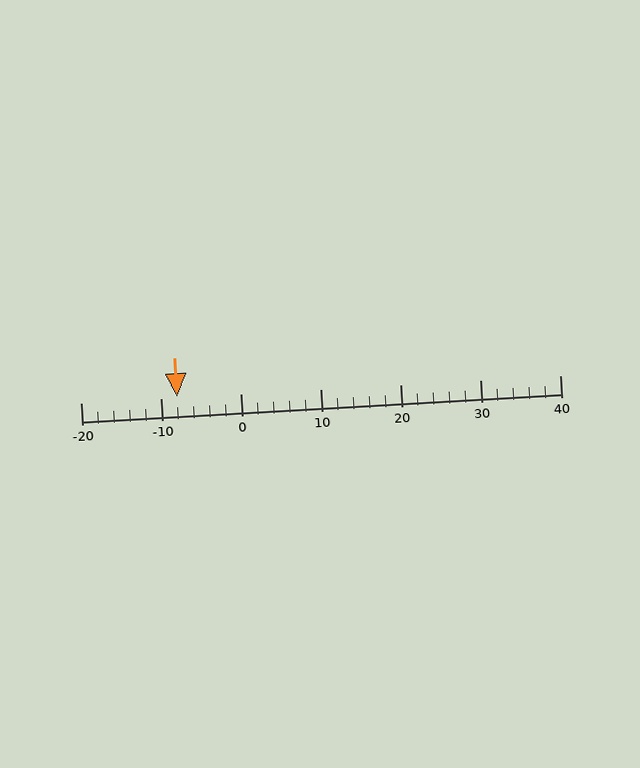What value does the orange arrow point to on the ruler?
The orange arrow points to approximately -8.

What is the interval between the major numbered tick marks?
The major tick marks are spaced 10 units apart.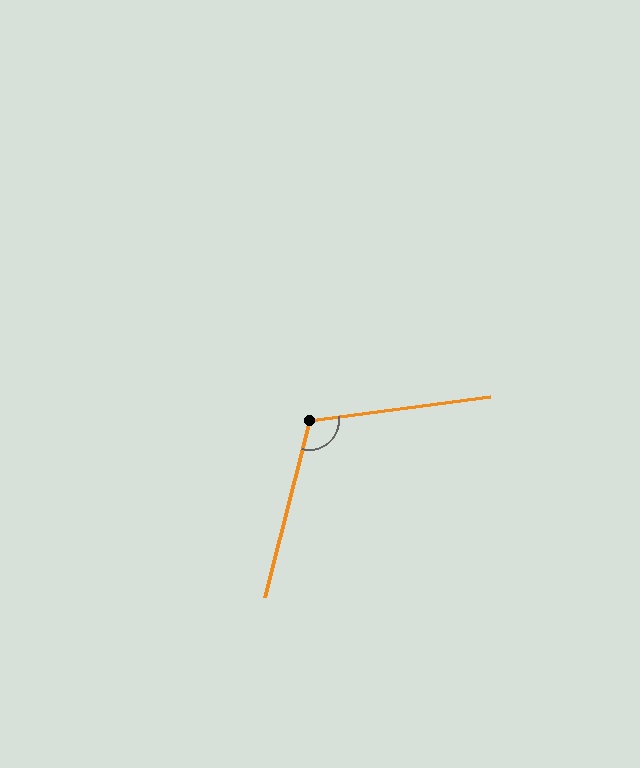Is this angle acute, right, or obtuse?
It is obtuse.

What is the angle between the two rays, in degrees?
Approximately 112 degrees.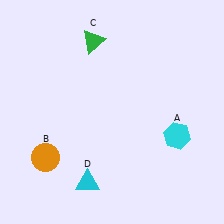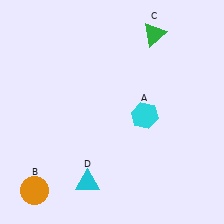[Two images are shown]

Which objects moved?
The objects that moved are: the cyan hexagon (A), the orange circle (B), the green triangle (C).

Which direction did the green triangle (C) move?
The green triangle (C) moved right.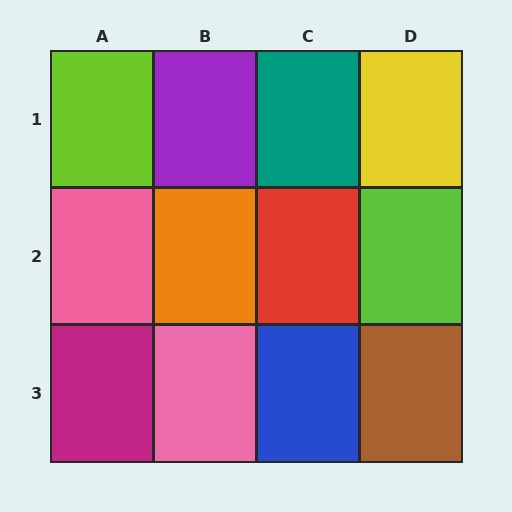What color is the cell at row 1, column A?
Lime.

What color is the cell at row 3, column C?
Blue.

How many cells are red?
1 cell is red.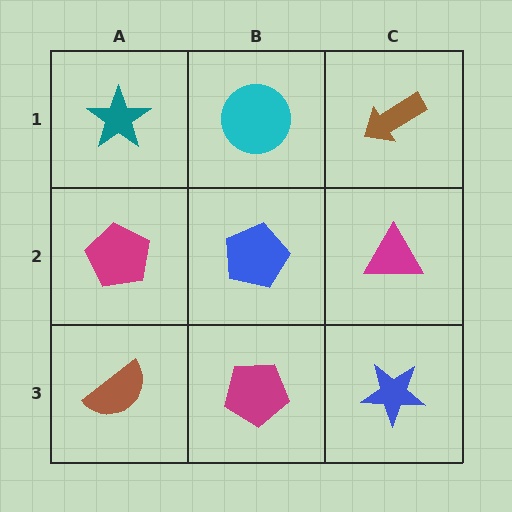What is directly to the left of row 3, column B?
A brown semicircle.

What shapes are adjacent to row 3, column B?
A blue pentagon (row 2, column B), a brown semicircle (row 3, column A), a blue star (row 3, column C).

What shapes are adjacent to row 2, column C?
A brown arrow (row 1, column C), a blue star (row 3, column C), a blue pentagon (row 2, column B).